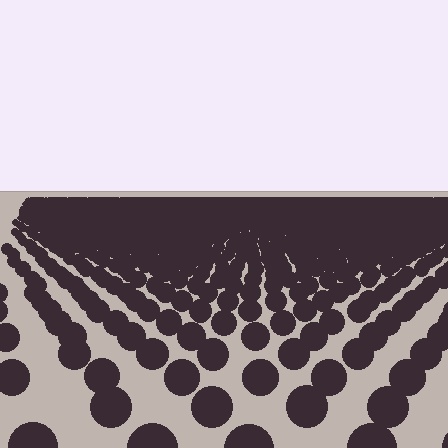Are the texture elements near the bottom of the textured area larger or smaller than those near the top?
Larger. Near the bottom, elements are closer to the viewer and appear at a bigger on-screen size.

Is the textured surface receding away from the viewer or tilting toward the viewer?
The surface is receding away from the viewer. Texture elements get smaller and denser toward the top.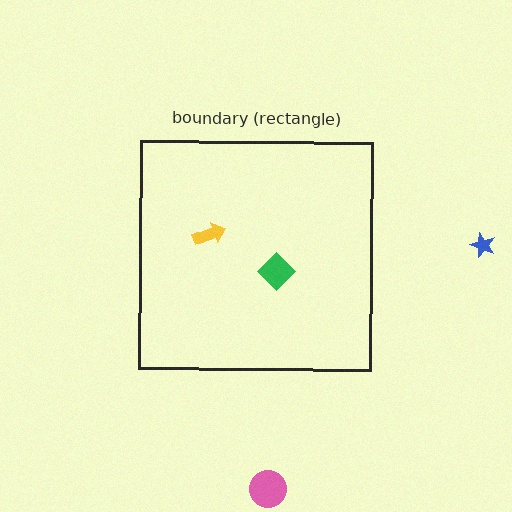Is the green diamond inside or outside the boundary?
Inside.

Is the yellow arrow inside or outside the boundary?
Inside.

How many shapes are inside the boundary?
2 inside, 2 outside.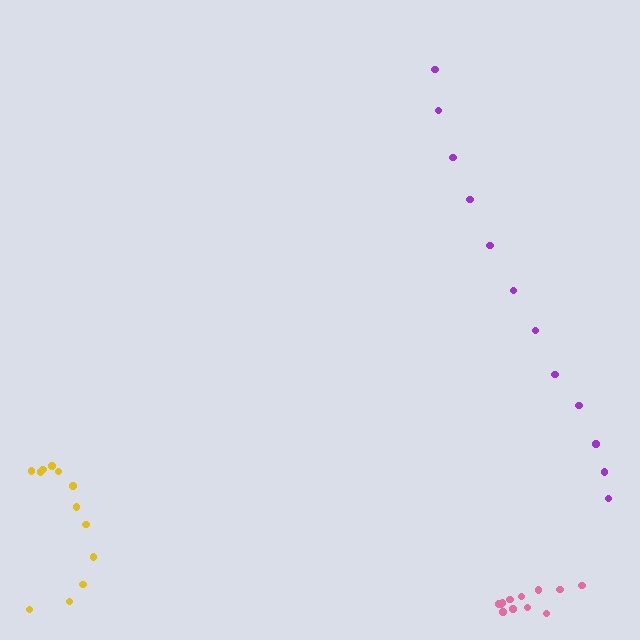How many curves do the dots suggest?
There are 3 distinct paths.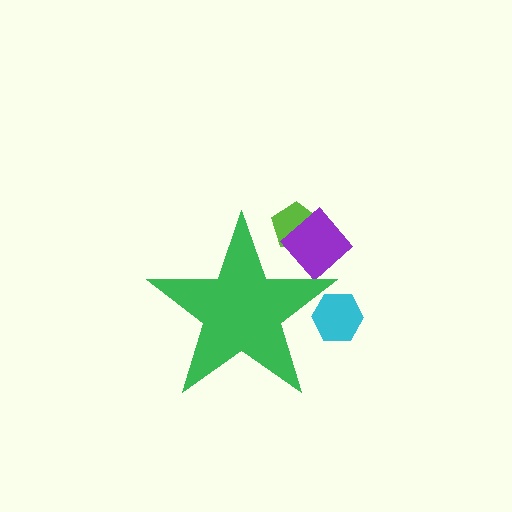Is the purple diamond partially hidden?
Yes, the purple diamond is partially hidden behind the green star.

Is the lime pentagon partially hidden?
Yes, the lime pentagon is partially hidden behind the green star.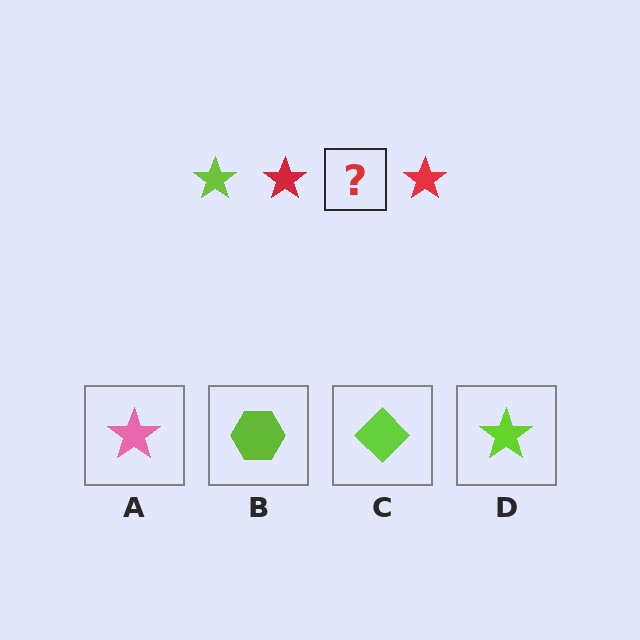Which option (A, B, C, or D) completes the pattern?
D.